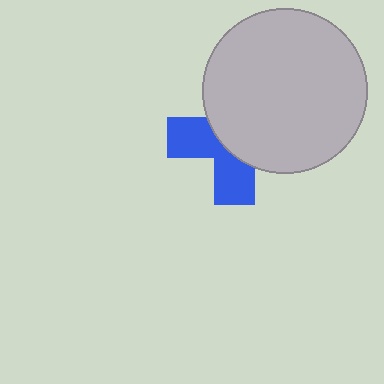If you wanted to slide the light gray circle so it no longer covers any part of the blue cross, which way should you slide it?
Slide it toward the upper-right — that is the most direct way to separate the two shapes.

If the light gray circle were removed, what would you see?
You would see the complete blue cross.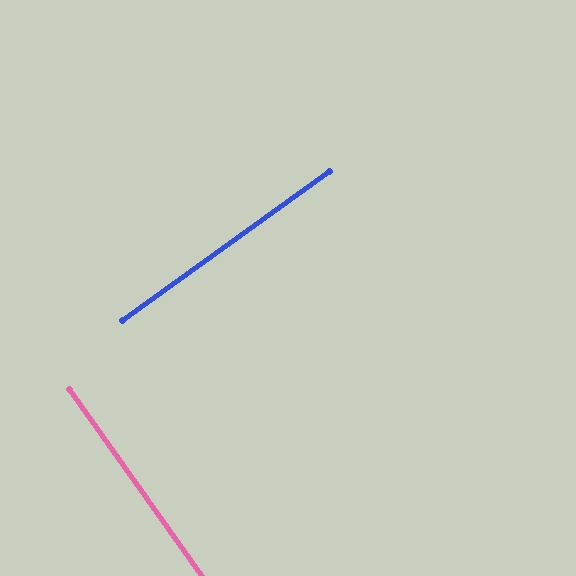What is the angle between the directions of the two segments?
Approximately 89 degrees.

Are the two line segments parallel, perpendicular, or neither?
Perpendicular — they meet at approximately 89°.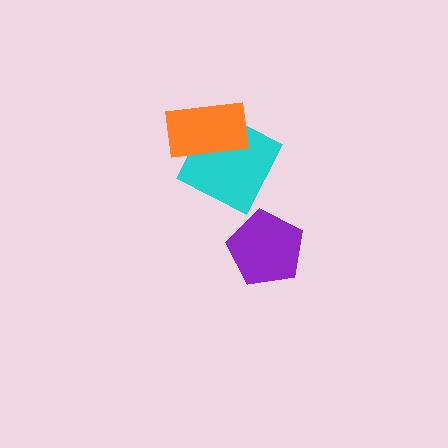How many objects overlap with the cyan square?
1 object overlaps with the cyan square.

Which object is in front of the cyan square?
The orange rectangle is in front of the cyan square.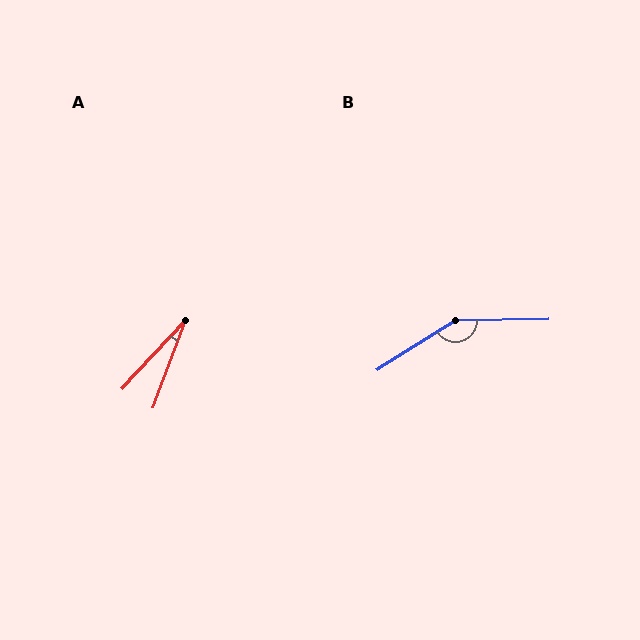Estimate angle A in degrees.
Approximately 23 degrees.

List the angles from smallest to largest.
A (23°), B (149°).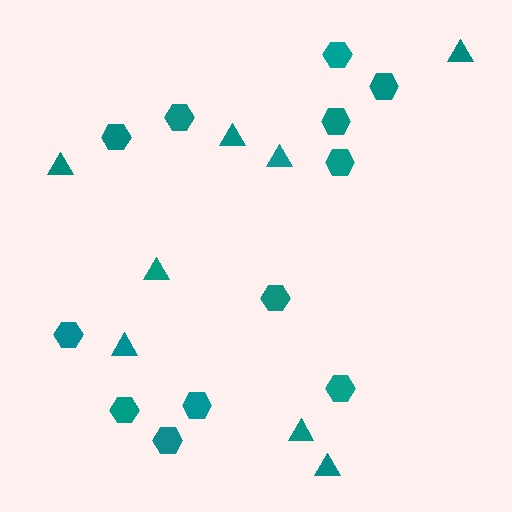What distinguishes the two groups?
There are 2 groups: one group of triangles (8) and one group of hexagons (12).